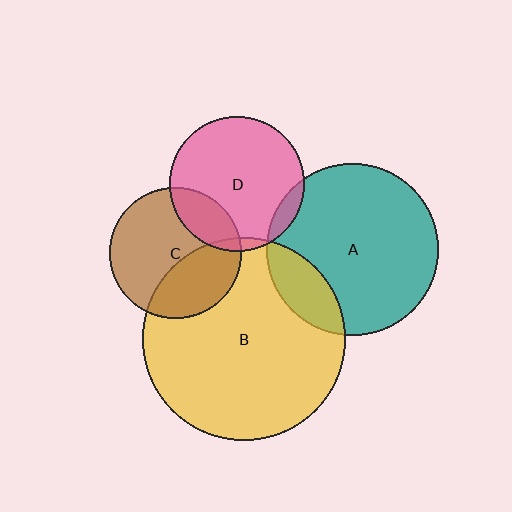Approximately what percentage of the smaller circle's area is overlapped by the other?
Approximately 35%.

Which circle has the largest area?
Circle B (yellow).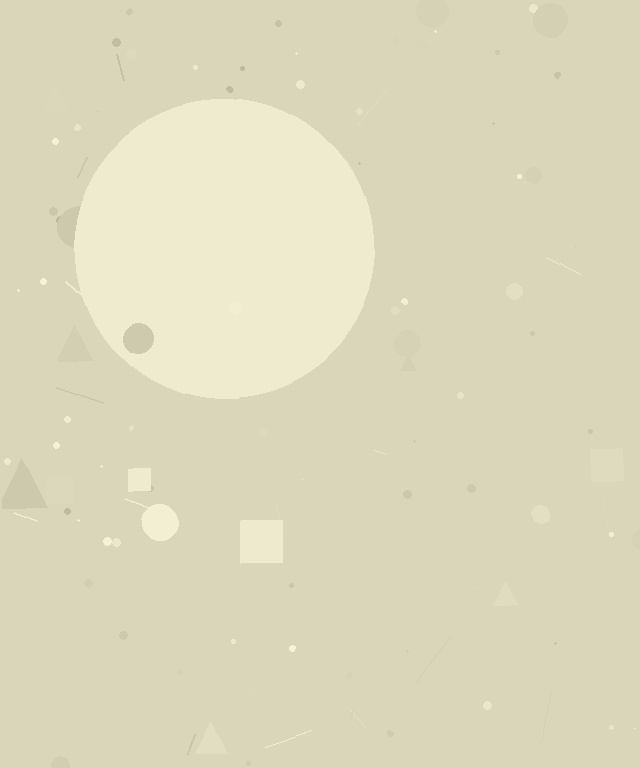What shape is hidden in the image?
A circle is hidden in the image.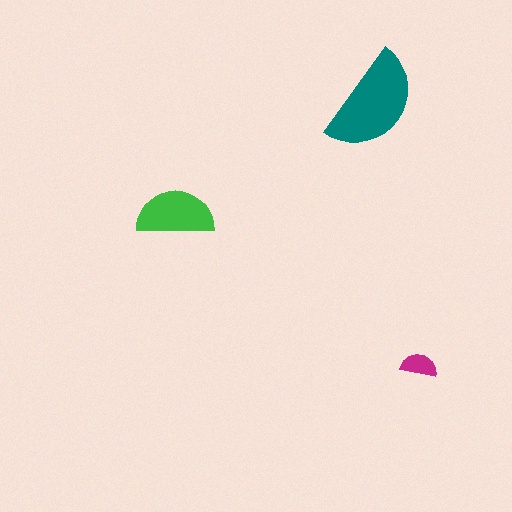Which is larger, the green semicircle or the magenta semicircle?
The green one.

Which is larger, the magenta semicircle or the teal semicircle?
The teal one.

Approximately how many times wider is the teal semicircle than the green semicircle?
About 1.5 times wider.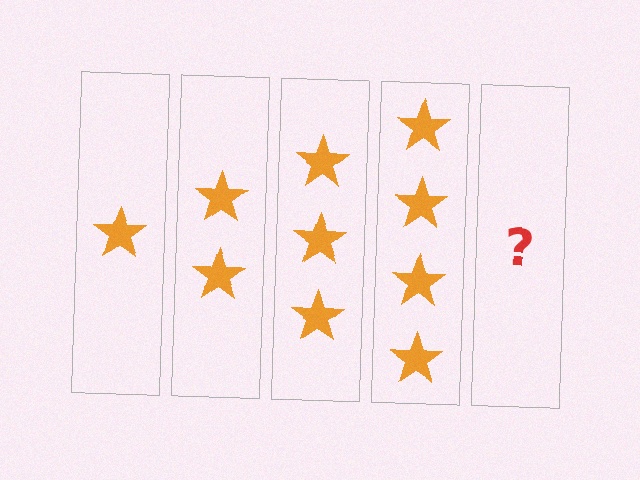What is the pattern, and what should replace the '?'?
The pattern is that each step adds one more star. The '?' should be 5 stars.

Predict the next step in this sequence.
The next step is 5 stars.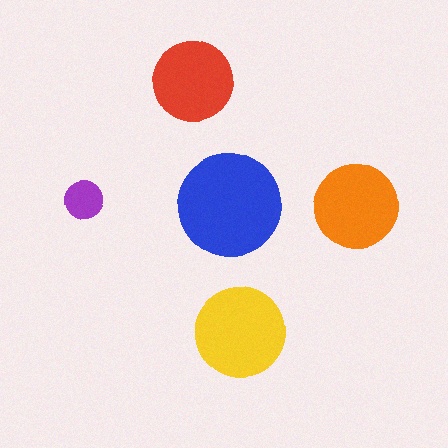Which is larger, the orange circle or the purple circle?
The orange one.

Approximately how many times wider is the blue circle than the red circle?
About 1.5 times wider.